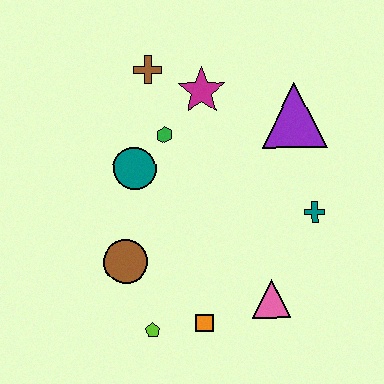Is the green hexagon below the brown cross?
Yes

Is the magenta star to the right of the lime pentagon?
Yes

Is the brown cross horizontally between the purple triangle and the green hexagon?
No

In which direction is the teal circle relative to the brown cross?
The teal circle is below the brown cross.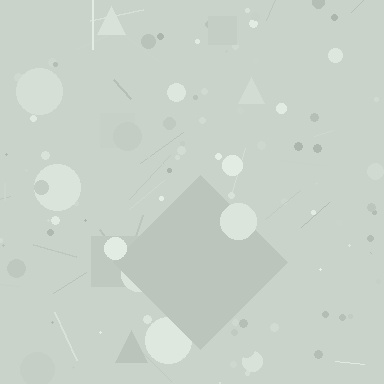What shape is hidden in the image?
A diamond is hidden in the image.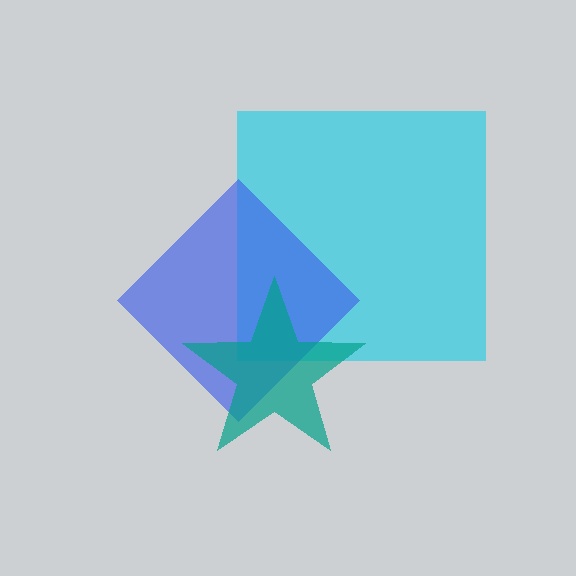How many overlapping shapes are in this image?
There are 3 overlapping shapes in the image.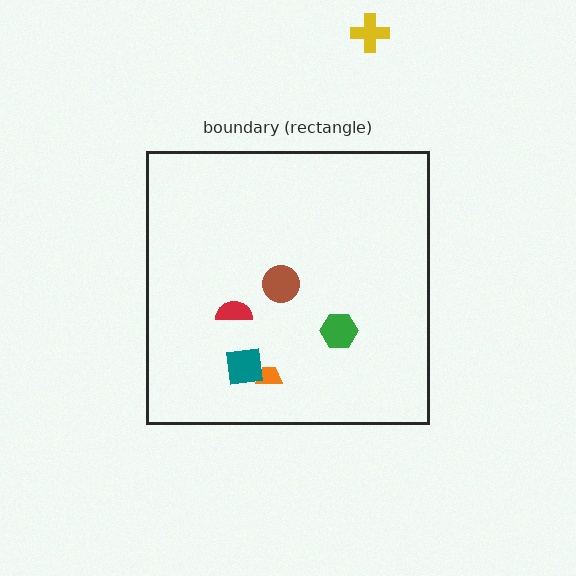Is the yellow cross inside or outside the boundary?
Outside.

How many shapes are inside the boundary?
5 inside, 1 outside.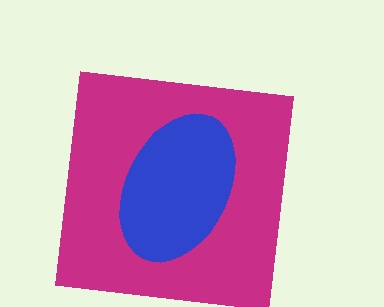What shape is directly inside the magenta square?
The blue ellipse.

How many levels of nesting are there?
2.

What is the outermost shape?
The magenta square.